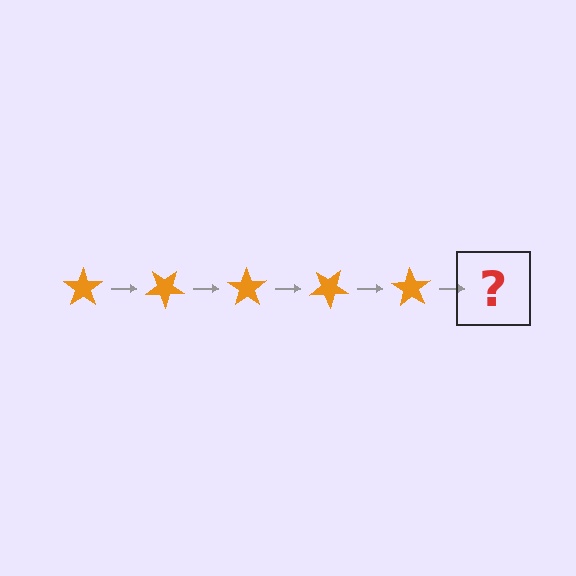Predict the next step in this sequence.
The next step is an orange star rotated 175 degrees.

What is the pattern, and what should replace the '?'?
The pattern is that the star rotates 35 degrees each step. The '?' should be an orange star rotated 175 degrees.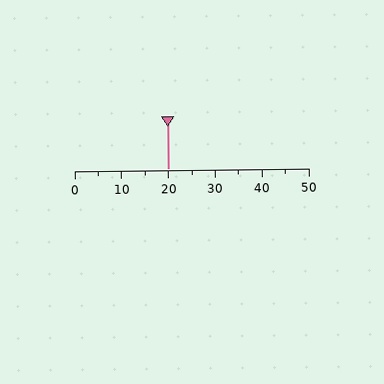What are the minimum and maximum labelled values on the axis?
The axis runs from 0 to 50.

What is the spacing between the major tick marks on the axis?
The major ticks are spaced 10 apart.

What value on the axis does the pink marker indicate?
The marker indicates approximately 20.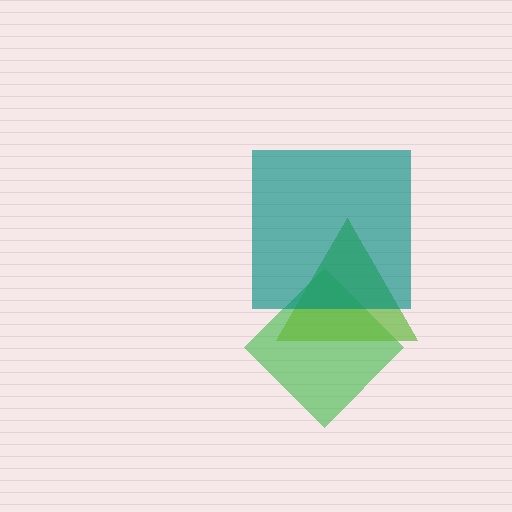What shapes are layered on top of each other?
The layered shapes are: a green diamond, a lime triangle, a teal square.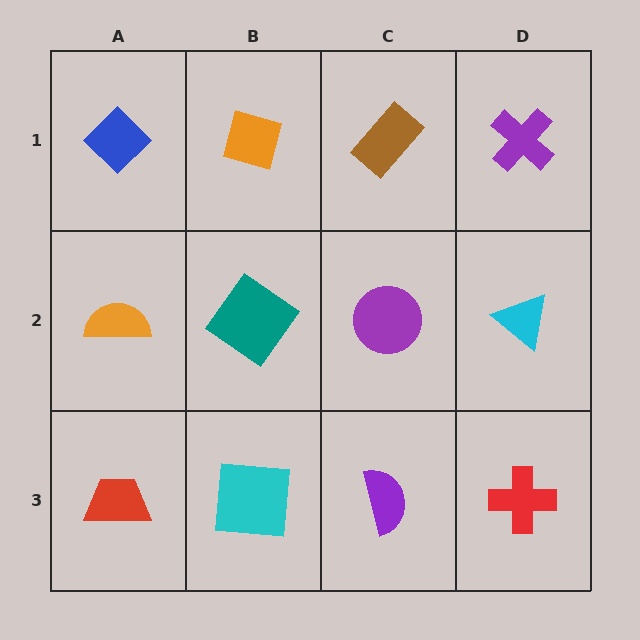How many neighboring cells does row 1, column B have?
3.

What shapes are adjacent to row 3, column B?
A teal diamond (row 2, column B), a red trapezoid (row 3, column A), a purple semicircle (row 3, column C).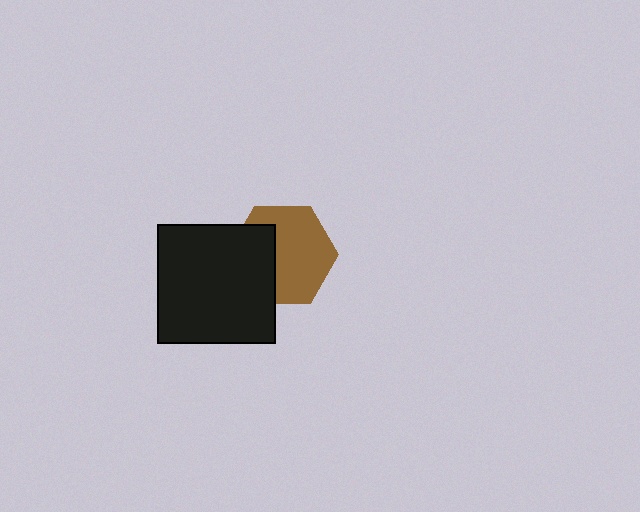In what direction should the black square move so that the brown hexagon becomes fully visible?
The black square should move left. That is the shortest direction to clear the overlap and leave the brown hexagon fully visible.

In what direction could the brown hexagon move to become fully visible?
The brown hexagon could move right. That would shift it out from behind the black square entirely.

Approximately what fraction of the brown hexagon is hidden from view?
Roughly 36% of the brown hexagon is hidden behind the black square.